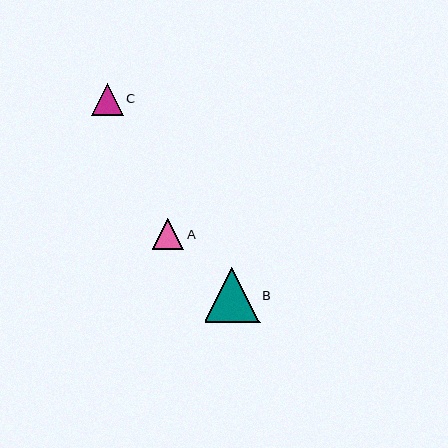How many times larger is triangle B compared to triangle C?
Triangle B is approximately 1.7 times the size of triangle C.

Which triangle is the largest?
Triangle B is the largest with a size of approximately 55 pixels.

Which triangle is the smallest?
Triangle A is the smallest with a size of approximately 31 pixels.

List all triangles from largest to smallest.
From largest to smallest: B, C, A.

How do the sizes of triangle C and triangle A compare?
Triangle C and triangle A are approximately the same size.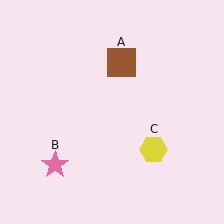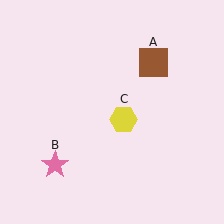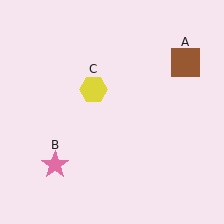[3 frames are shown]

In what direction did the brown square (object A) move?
The brown square (object A) moved right.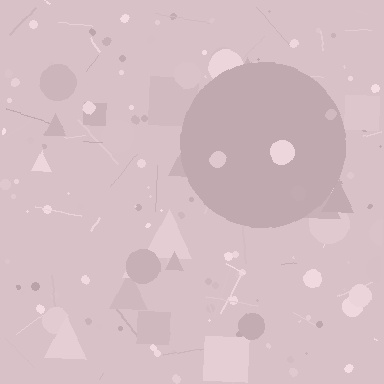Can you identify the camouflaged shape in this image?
The camouflaged shape is a circle.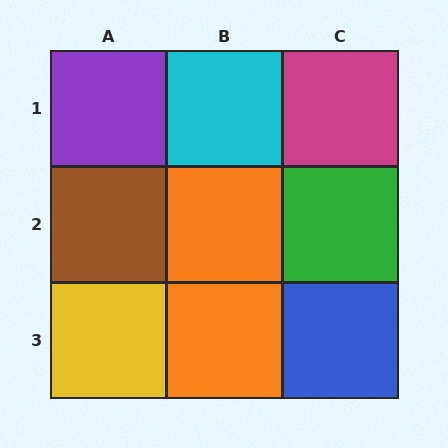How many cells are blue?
1 cell is blue.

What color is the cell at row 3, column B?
Orange.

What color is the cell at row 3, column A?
Yellow.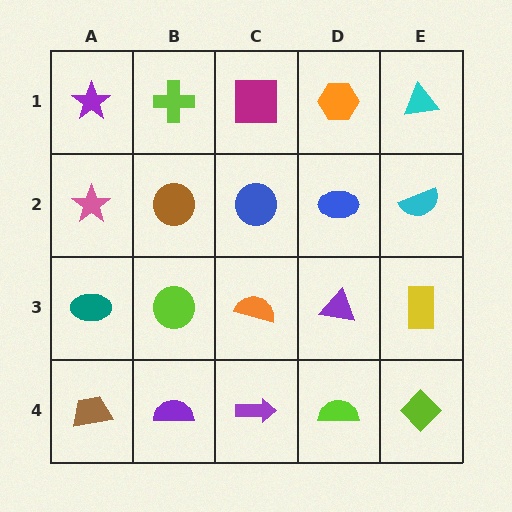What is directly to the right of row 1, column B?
A magenta square.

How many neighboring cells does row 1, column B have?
3.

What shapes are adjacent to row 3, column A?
A pink star (row 2, column A), a brown trapezoid (row 4, column A), a lime circle (row 3, column B).